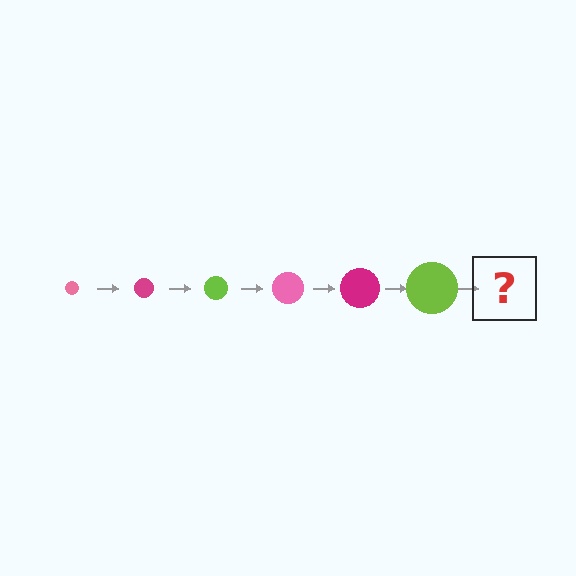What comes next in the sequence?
The next element should be a pink circle, larger than the previous one.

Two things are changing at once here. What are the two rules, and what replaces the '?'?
The two rules are that the circle grows larger each step and the color cycles through pink, magenta, and lime. The '?' should be a pink circle, larger than the previous one.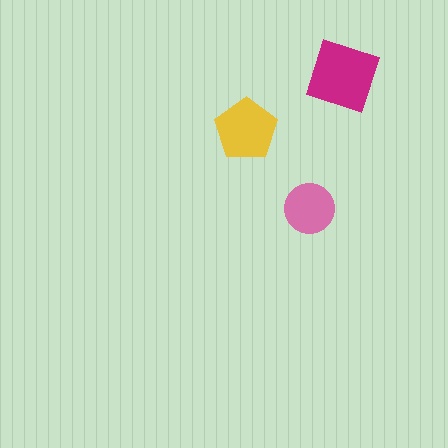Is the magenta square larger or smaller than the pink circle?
Larger.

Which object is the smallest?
The pink circle.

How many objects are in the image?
There are 3 objects in the image.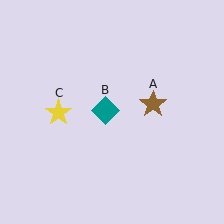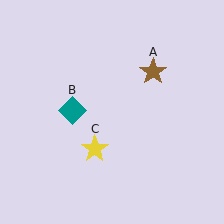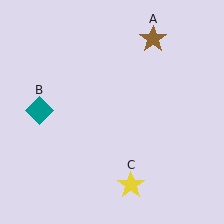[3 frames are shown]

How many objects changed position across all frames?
3 objects changed position: brown star (object A), teal diamond (object B), yellow star (object C).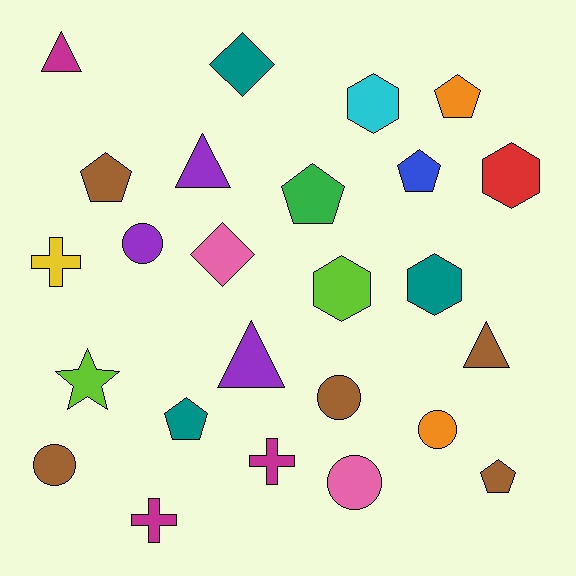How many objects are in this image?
There are 25 objects.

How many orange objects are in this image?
There are 2 orange objects.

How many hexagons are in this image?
There are 4 hexagons.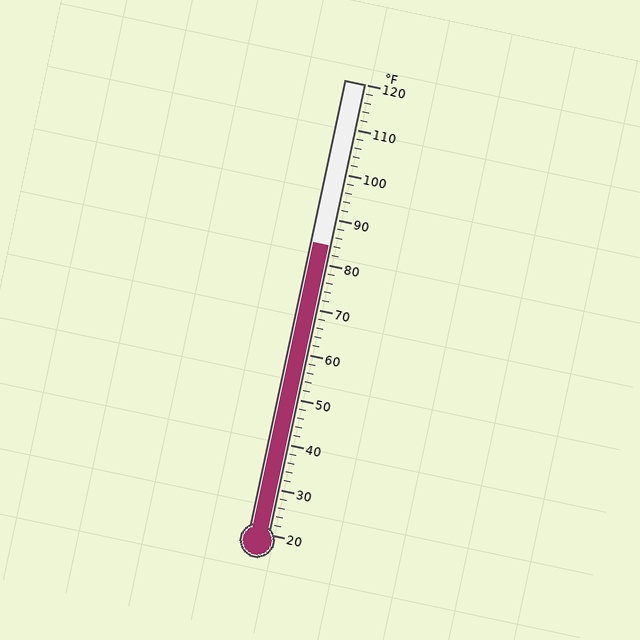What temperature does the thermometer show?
The thermometer shows approximately 84°F.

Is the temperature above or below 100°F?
The temperature is below 100°F.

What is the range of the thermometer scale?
The thermometer scale ranges from 20°F to 120°F.